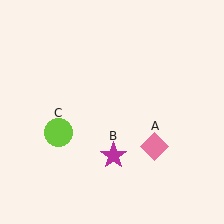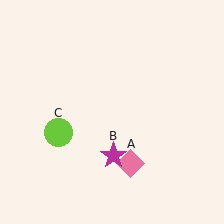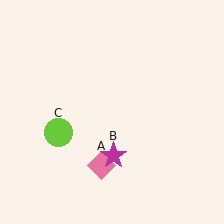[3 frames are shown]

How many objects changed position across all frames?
1 object changed position: pink diamond (object A).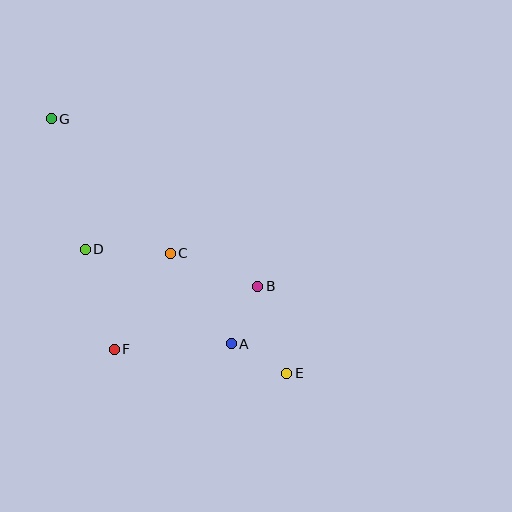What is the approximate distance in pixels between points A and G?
The distance between A and G is approximately 288 pixels.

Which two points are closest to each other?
Points A and E are closest to each other.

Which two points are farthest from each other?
Points E and G are farthest from each other.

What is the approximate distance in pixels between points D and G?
The distance between D and G is approximately 134 pixels.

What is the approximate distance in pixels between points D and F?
The distance between D and F is approximately 104 pixels.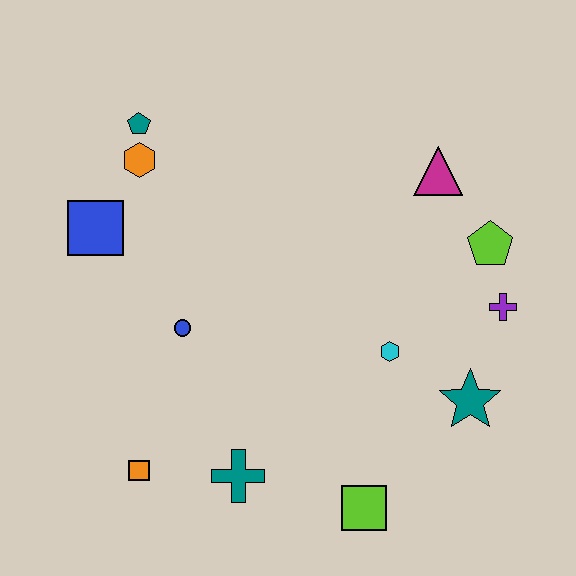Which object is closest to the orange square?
The teal cross is closest to the orange square.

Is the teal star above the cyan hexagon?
No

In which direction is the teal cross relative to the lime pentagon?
The teal cross is to the left of the lime pentagon.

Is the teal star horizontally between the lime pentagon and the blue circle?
Yes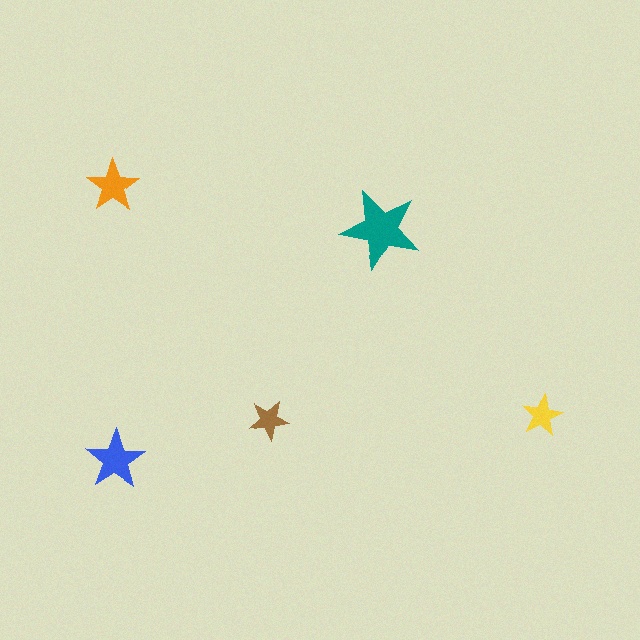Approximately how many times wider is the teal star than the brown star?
About 2 times wider.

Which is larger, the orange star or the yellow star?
The orange one.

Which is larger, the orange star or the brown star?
The orange one.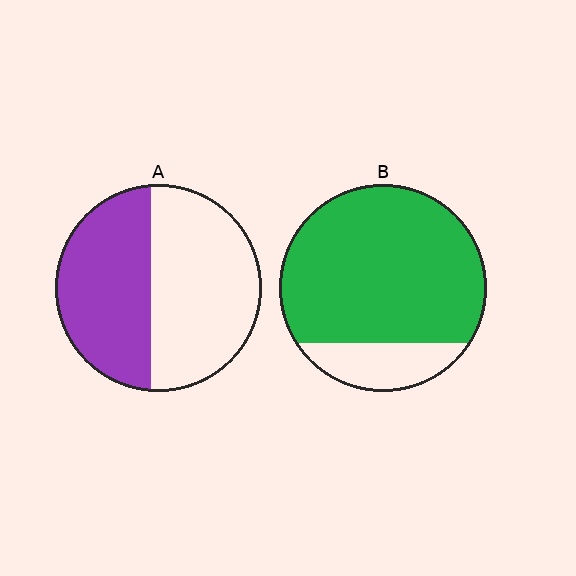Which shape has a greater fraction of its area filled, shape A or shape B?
Shape B.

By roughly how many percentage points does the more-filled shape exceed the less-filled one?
By roughly 35 percentage points (B over A).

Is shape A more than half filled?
No.